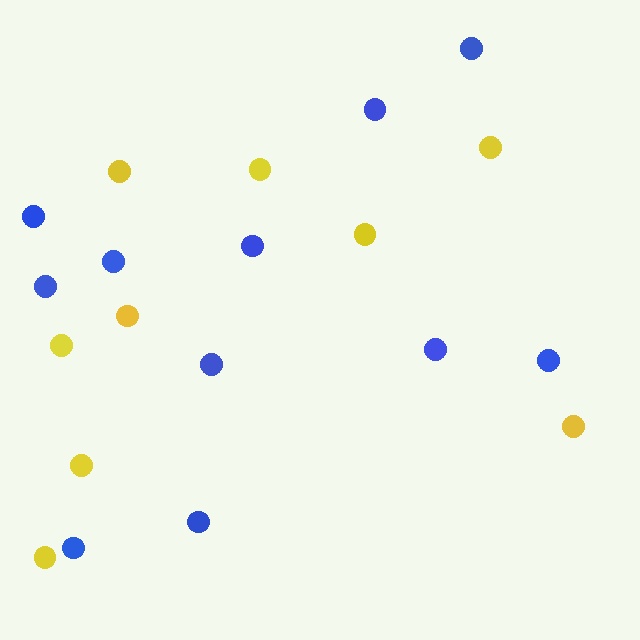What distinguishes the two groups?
There are 2 groups: one group of yellow circles (9) and one group of blue circles (11).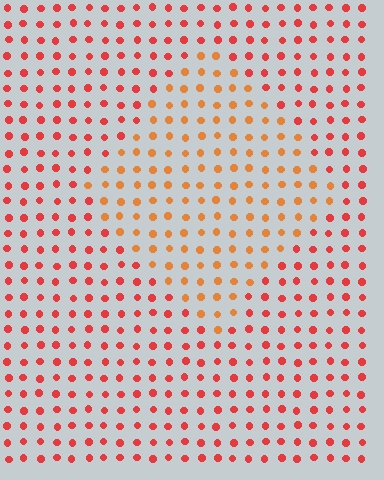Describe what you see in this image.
The image is filled with small red elements in a uniform arrangement. A diamond-shaped region is visible where the elements are tinted to a slightly different hue, forming a subtle color boundary.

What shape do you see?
I see a diamond.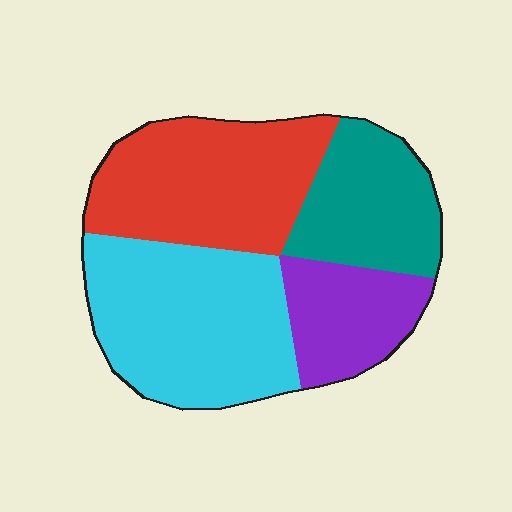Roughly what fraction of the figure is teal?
Teal takes up about one fifth (1/5) of the figure.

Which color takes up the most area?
Cyan, at roughly 35%.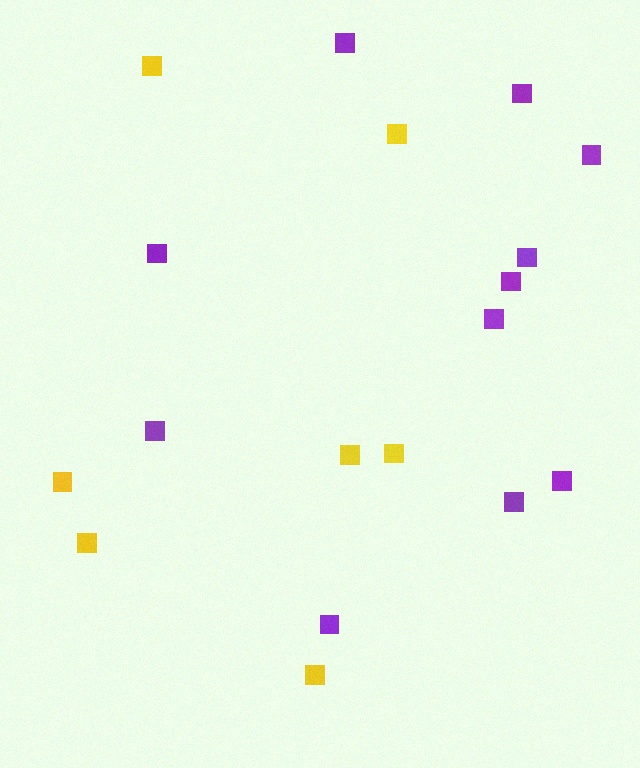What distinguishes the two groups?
There are 2 groups: one group of yellow squares (7) and one group of purple squares (11).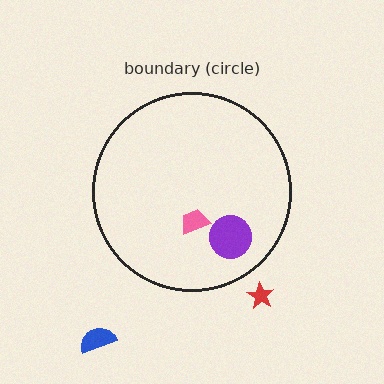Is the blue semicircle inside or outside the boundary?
Outside.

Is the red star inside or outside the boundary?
Outside.